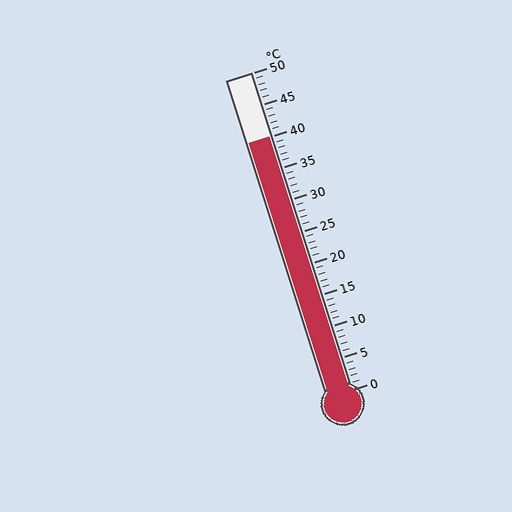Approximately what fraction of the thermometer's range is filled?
The thermometer is filled to approximately 80% of its range.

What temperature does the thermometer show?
The thermometer shows approximately 40°C.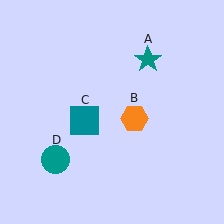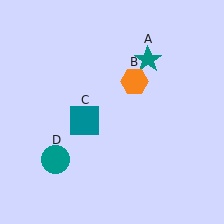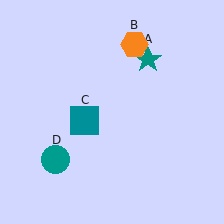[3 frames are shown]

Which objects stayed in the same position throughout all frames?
Teal star (object A) and teal square (object C) and teal circle (object D) remained stationary.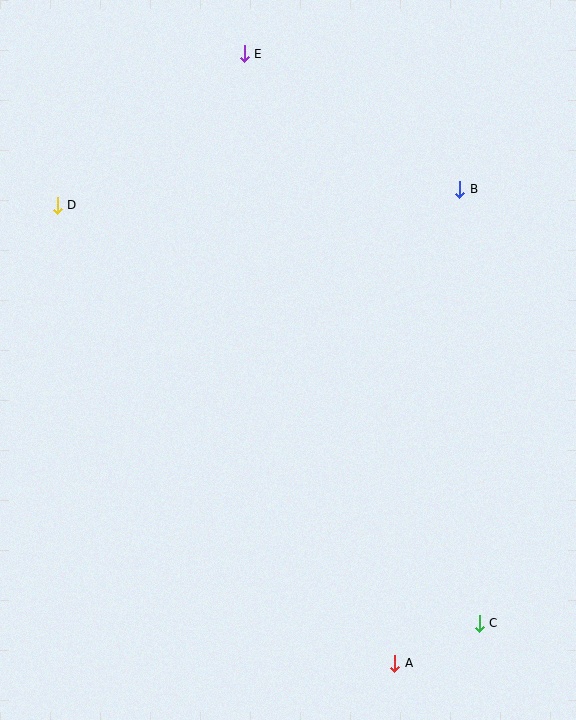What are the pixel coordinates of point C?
Point C is at (479, 623).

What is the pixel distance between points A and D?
The distance between A and D is 569 pixels.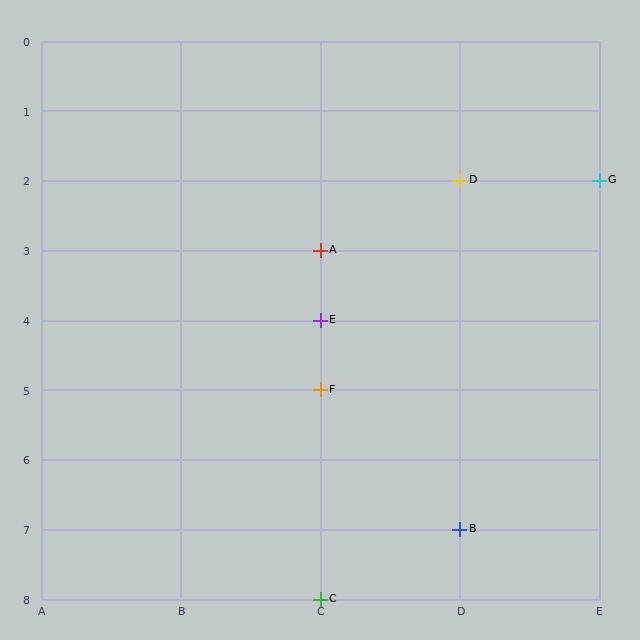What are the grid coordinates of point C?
Point C is at grid coordinates (C, 8).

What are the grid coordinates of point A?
Point A is at grid coordinates (C, 3).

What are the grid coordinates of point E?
Point E is at grid coordinates (C, 4).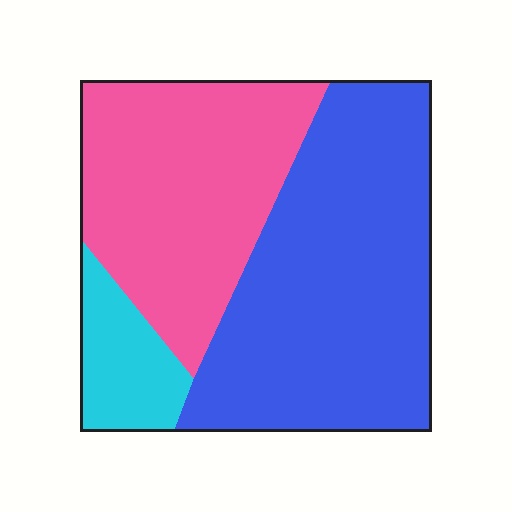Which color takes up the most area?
Blue, at roughly 50%.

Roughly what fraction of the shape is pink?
Pink takes up about three eighths (3/8) of the shape.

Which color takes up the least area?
Cyan, at roughly 10%.